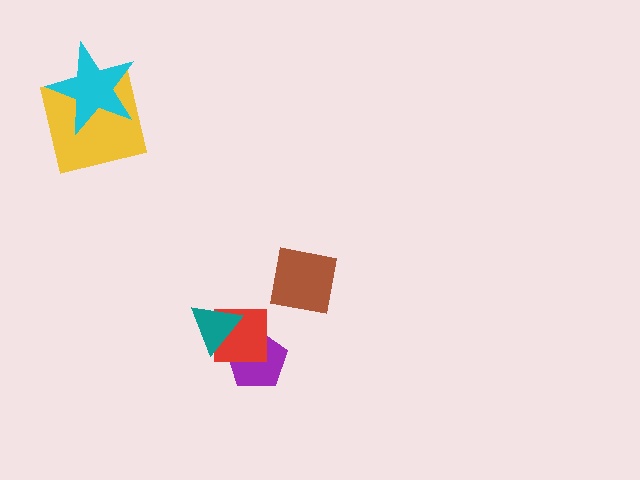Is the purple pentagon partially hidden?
Yes, it is partially covered by another shape.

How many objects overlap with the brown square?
0 objects overlap with the brown square.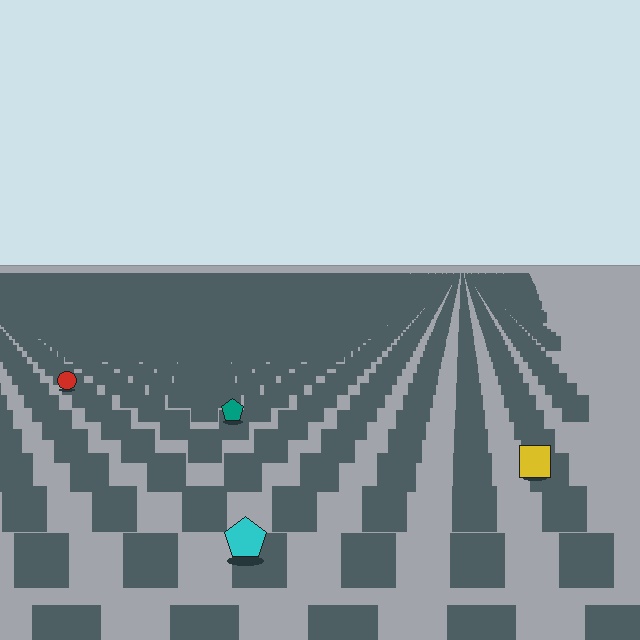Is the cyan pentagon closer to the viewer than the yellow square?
Yes. The cyan pentagon is closer — you can tell from the texture gradient: the ground texture is coarser near it.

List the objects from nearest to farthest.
From nearest to farthest: the cyan pentagon, the yellow square, the teal pentagon, the red circle.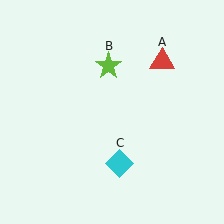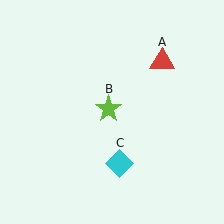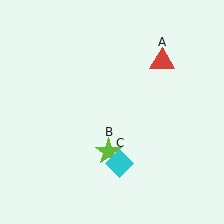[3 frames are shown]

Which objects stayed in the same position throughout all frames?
Red triangle (object A) and cyan diamond (object C) remained stationary.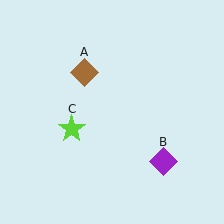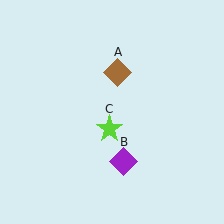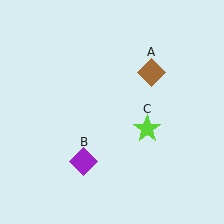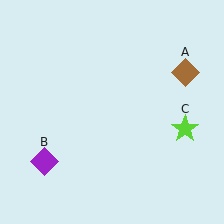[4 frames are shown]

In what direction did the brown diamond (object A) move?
The brown diamond (object A) moved right.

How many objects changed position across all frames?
3 objects changed position: brown diamond (object A), purple diamond (object B), lime star (object C).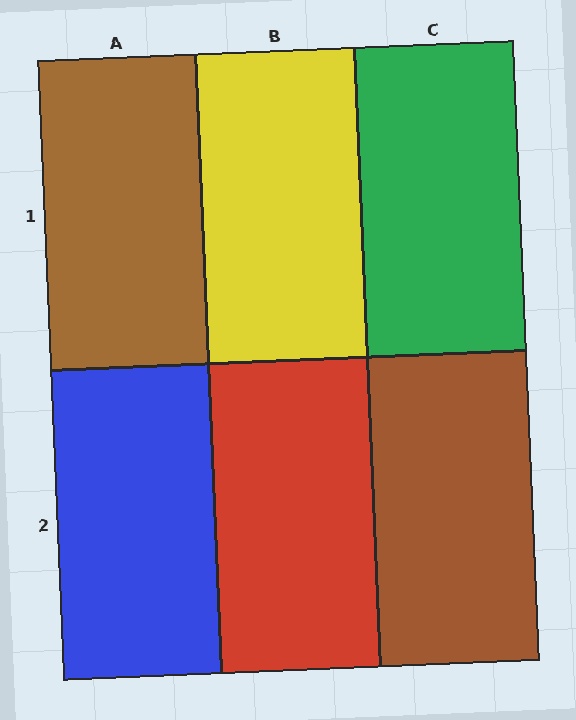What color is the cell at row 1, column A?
Brown.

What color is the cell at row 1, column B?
Yellow.